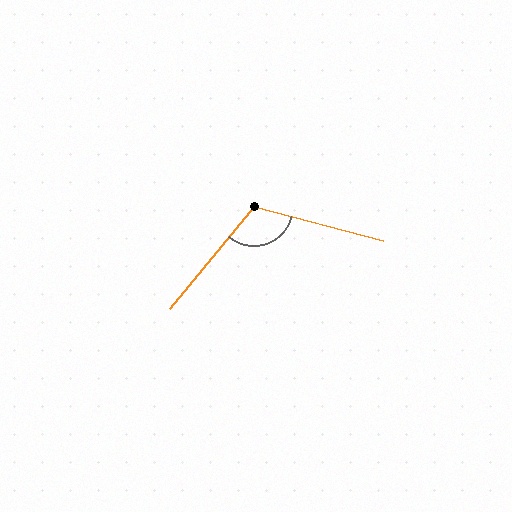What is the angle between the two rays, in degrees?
Approximately 115 degrees.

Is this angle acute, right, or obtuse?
It is obtuse.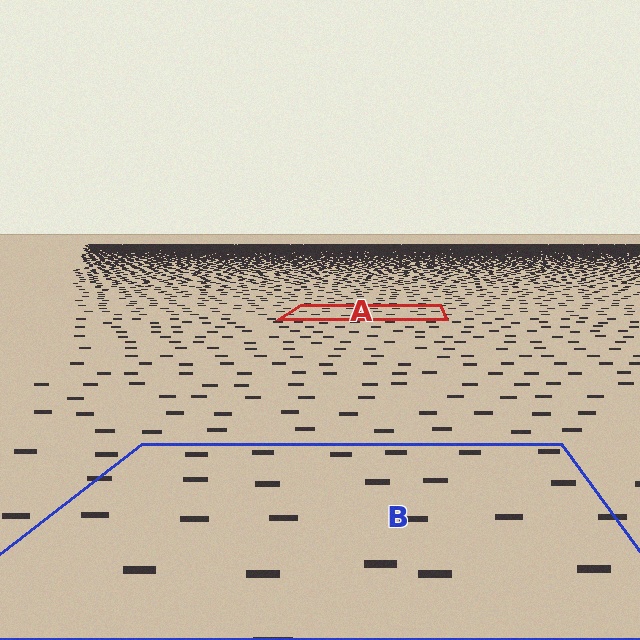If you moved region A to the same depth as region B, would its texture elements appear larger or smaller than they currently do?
They would appear larger. At a closer depth, the same texture elements are projected at a bigger on-screen size.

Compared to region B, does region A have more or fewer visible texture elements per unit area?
Region A has more texture elements per unit area — they are packed more densely because it is farther away.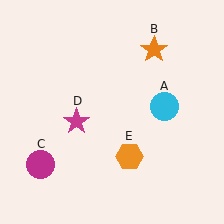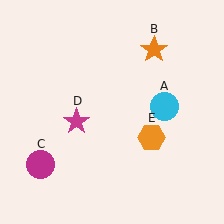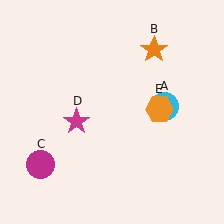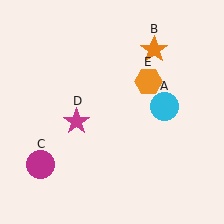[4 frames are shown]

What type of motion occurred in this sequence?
The orange hexagon (object E) rotated counterclockwise around the center of the scene.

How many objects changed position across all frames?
1 object changed position: orange hexagon (object E).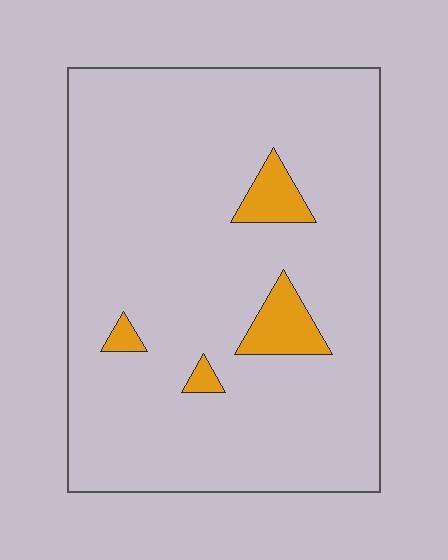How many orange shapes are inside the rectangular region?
4.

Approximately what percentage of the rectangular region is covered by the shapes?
Approximately 5%.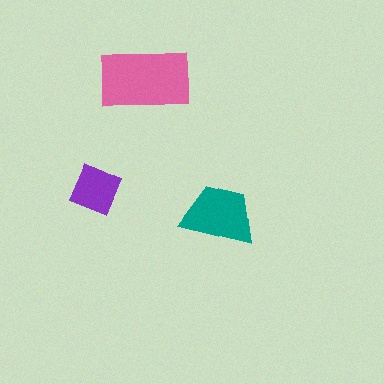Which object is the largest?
The pink rectangle.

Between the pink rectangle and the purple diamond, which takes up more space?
The pink rectangle.